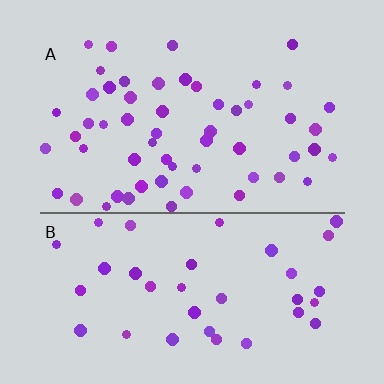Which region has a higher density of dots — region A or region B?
A (the top).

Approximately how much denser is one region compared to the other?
Approximately 1.5× — region A over region B.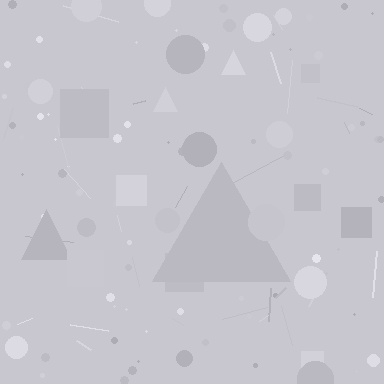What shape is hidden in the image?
A triangle is hidden in the image.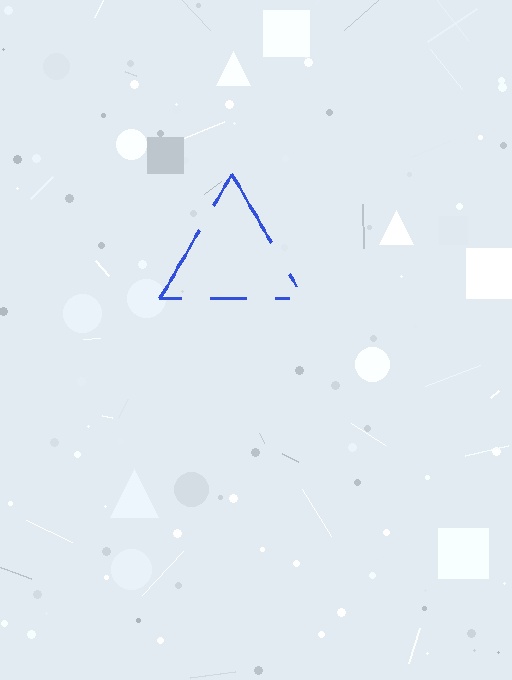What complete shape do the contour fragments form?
The contour fragments form a triangle.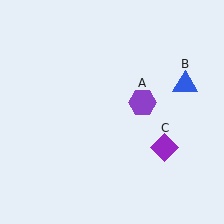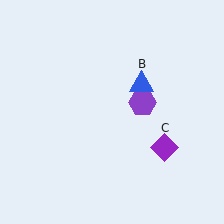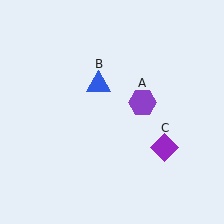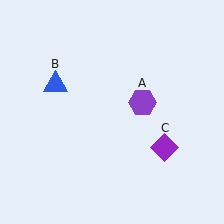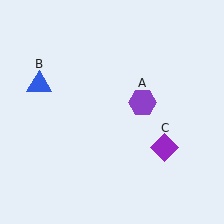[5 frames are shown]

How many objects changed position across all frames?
1 object changed position: blue triangle (object B).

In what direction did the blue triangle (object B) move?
The blue triangle (object B) moved left.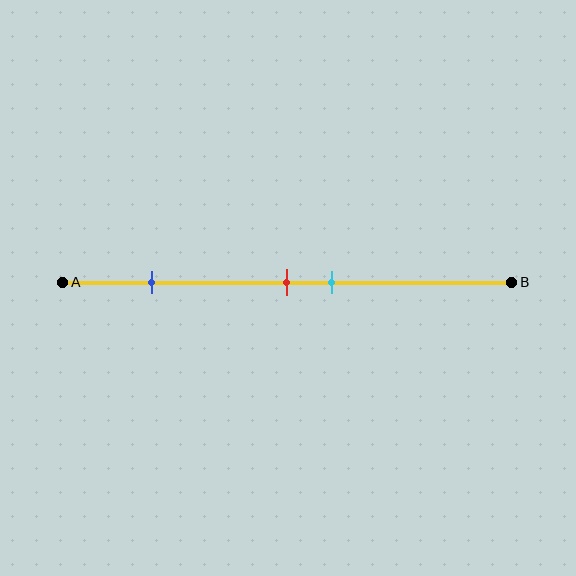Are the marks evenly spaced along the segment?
No, the marks are not evenly spaced.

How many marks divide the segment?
There are 3 marks dividing the segment.